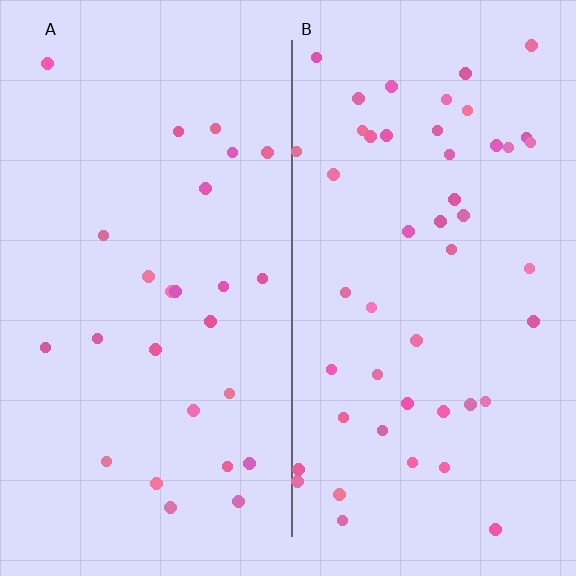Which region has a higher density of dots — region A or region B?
B (the right).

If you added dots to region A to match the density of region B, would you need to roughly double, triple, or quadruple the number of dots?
Approximately double.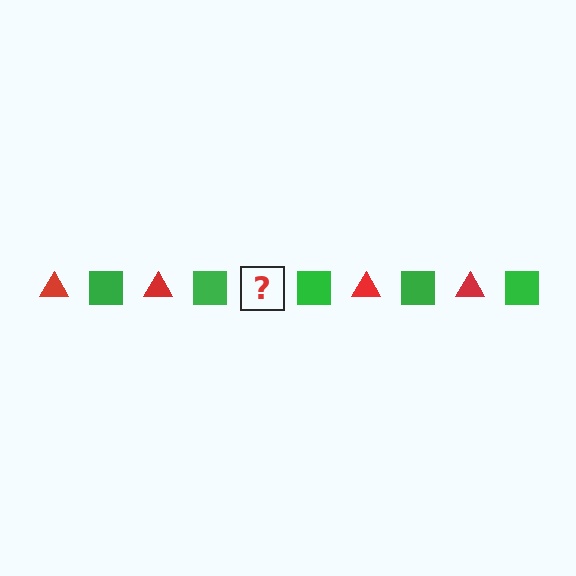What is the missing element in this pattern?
The missing element is a red triangle.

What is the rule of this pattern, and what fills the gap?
The rule is that the pattern alternates between red triangle and green square. The gap should be filled with a red triangle.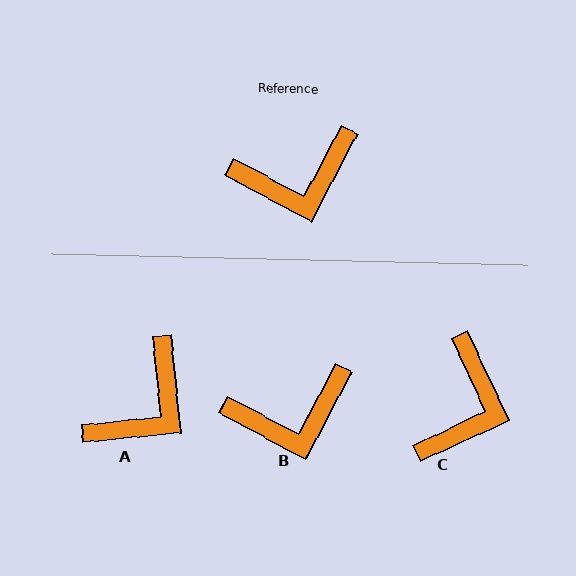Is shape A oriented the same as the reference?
No, it is off by about 34 degrees.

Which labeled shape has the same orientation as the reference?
B.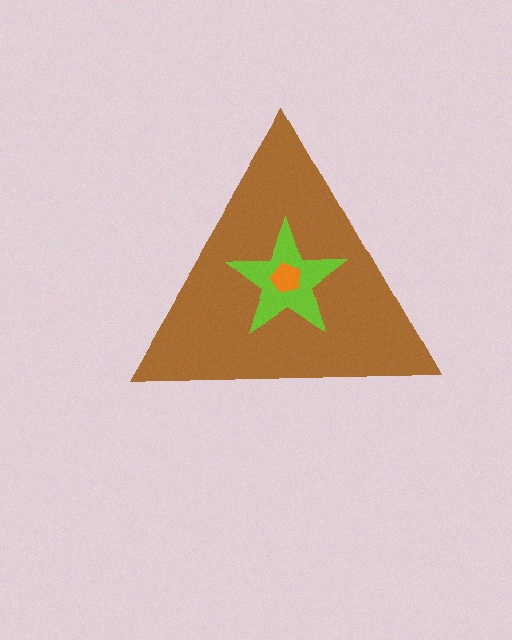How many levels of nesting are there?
3.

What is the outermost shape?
The brown triangle.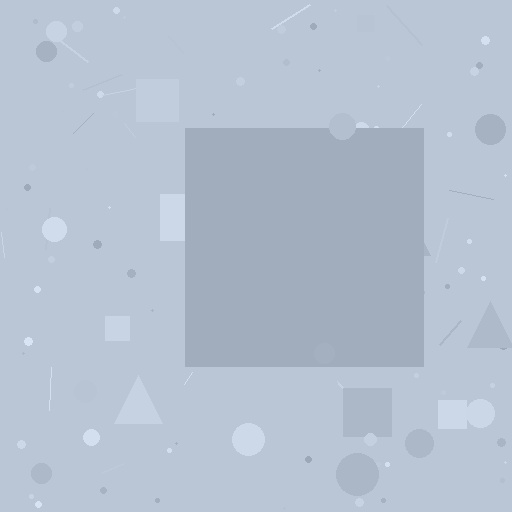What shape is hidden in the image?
A square is hidden in the image.